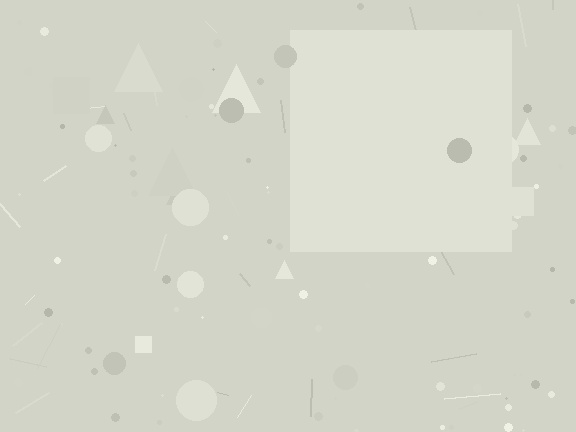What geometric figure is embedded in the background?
A square is embedded in the background.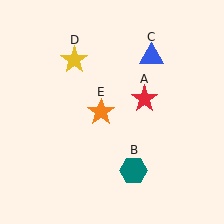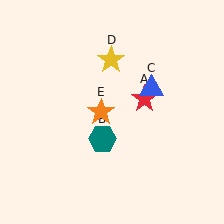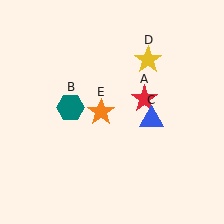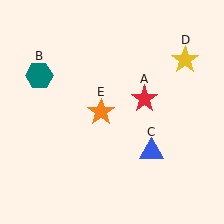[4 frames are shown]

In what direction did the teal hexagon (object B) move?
The teal hexagon (object B) moved up and to the left.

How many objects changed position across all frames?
3 objects changed position: teal hexagon (object B), blue triangle (object C), yellow star (object D).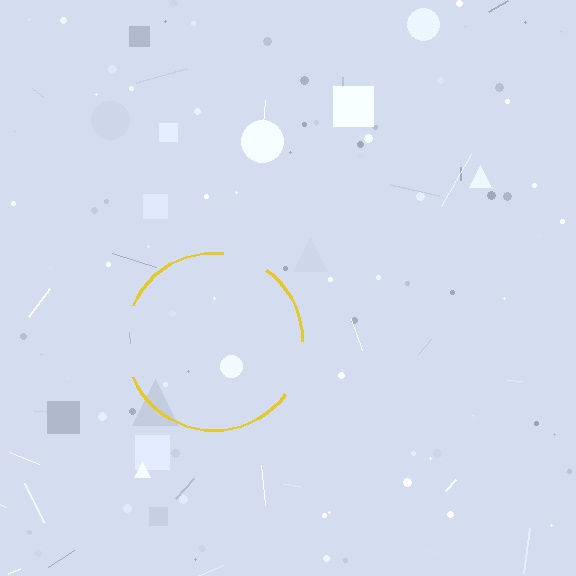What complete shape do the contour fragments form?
The contour fragments form a circle.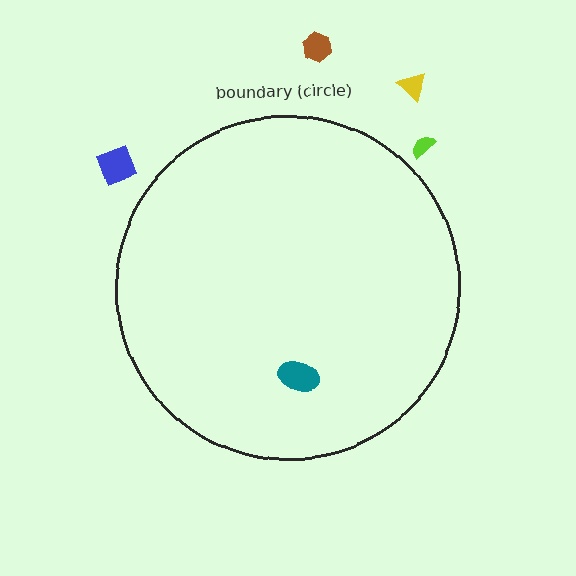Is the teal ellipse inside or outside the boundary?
Inside.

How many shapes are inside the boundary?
1 inside, 4 outside.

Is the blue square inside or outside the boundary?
Outside.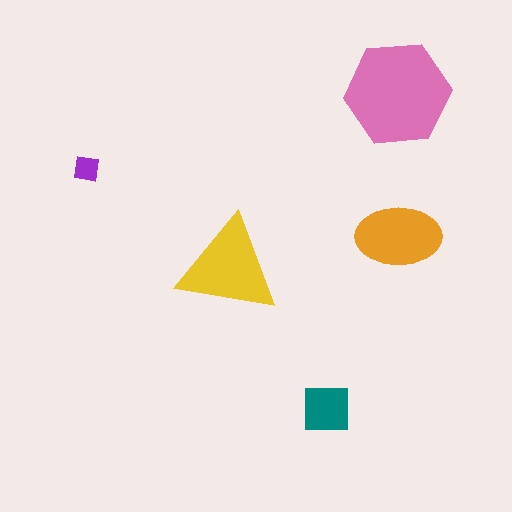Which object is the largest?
The pink hexagon.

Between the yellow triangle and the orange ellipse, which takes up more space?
The yellow triangle.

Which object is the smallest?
The purple square.